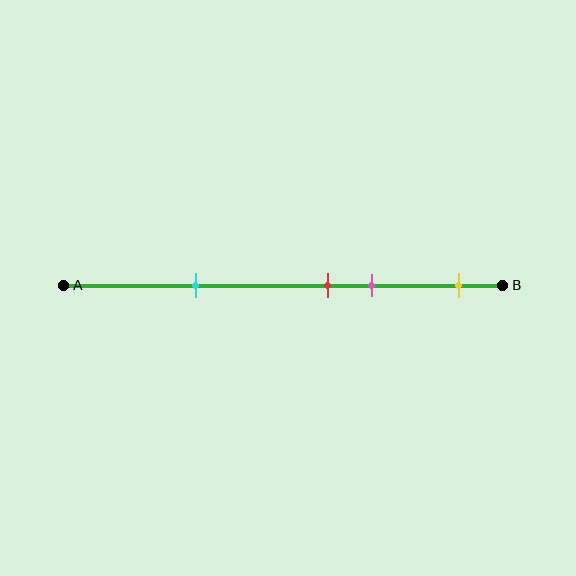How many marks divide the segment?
There are 4 marks dividing the segment.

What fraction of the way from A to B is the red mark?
The red mark is approximately 60% (0.6) of the way from A to B.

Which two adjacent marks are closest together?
The red and pink marks are the closest adjacent pair.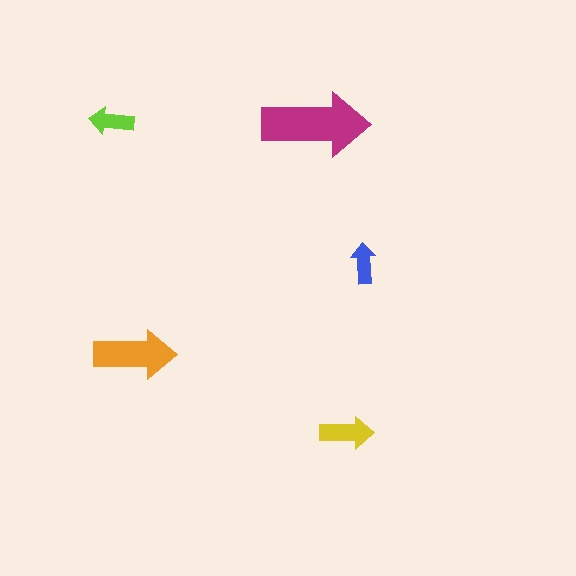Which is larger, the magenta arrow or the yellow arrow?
The magenta one.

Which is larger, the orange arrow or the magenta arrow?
The magenta one.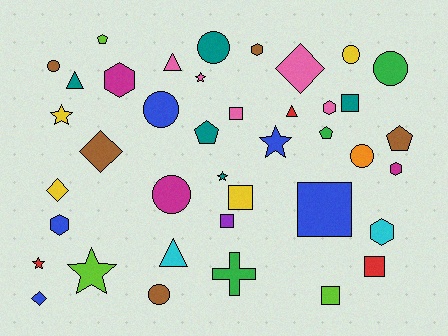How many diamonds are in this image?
There are 4 diamonds.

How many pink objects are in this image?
There are 5 pink objects.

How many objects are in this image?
There are 40 objects.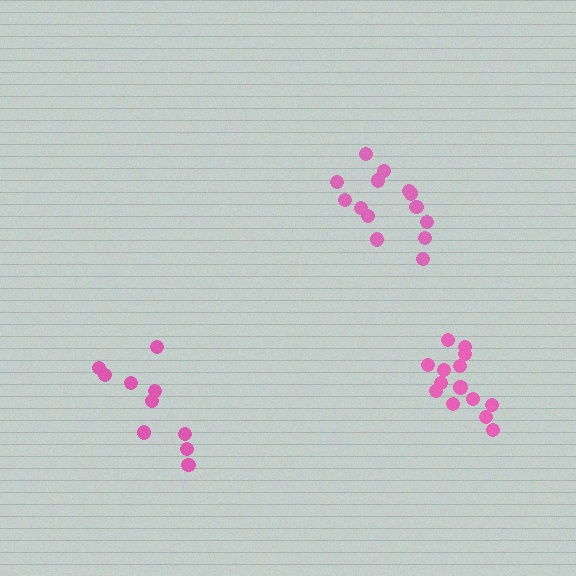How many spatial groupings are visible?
There are 3 spatial groupings.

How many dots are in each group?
Group 1: 14 dots, Group 2: 14 dots, Group 3: 10 dots (38 total).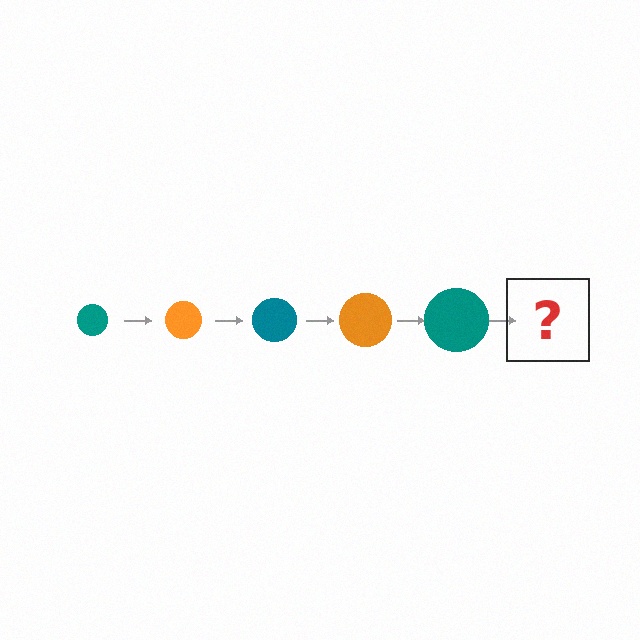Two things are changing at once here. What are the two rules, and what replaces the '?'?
The two rules are that the circle grows larger each step and the color cycles through teal and orange. The '?' should be an orange circle, larger than the previous one.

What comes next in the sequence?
The next element should be an orange circle, larger than the previous one.